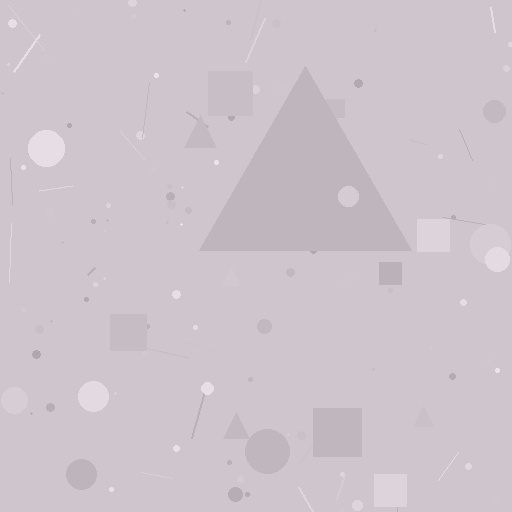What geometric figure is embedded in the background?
A triangle is embedded in the background.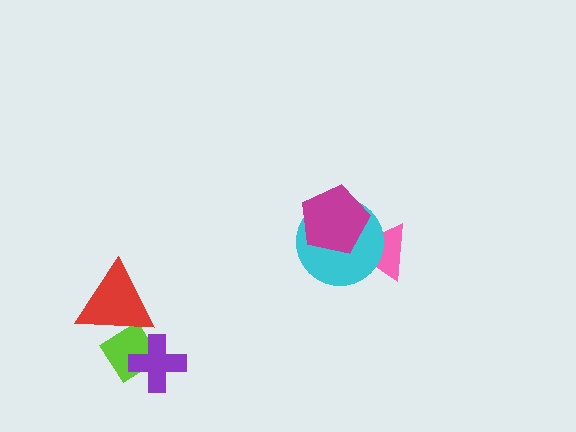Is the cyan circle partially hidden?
Yes, it is partially covered by another shape.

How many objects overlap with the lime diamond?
2 objects overlap with the lime diamond.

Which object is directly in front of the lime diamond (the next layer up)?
The red triangle is directly in front of the lime diamond.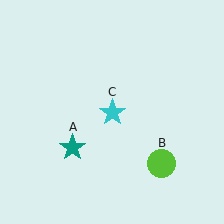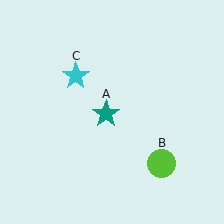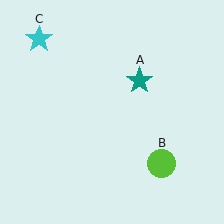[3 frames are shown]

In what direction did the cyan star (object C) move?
The cyan star (object C) moved up and to the left.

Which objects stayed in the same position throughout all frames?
Lime circle (object B) remained stationary.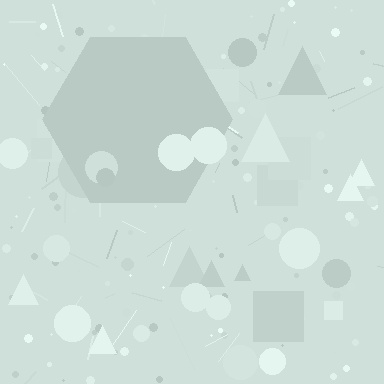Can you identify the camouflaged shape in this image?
The camouflaged shape is a hexagon.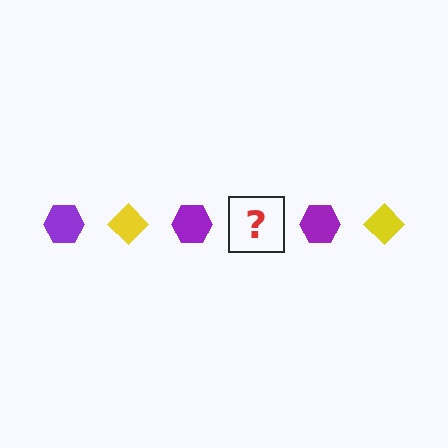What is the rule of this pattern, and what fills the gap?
The rule is that the pattern alternates between purple hexagon and yellow diamond. The gap should be filled with a yellow diamond.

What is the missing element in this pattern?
The missing element is a yellow diamond.